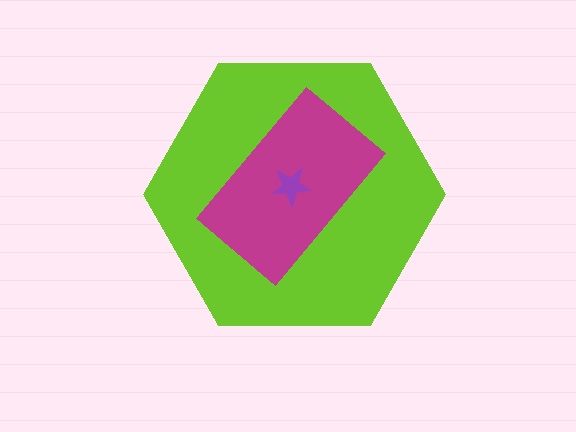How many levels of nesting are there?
3.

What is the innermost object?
The purple star.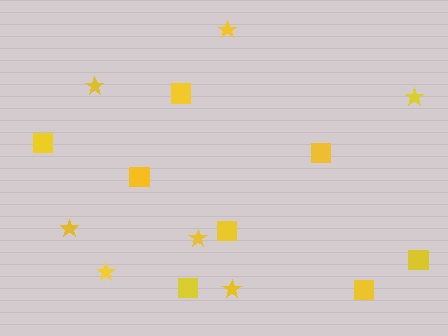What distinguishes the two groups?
There are 2 groups: one group of stars (7) and one group of squares (8).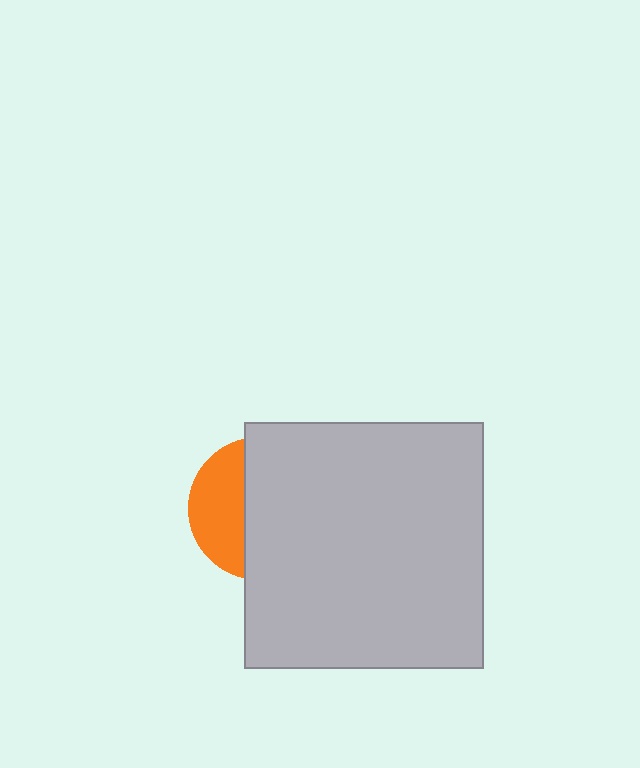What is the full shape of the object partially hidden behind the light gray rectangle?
The partially hidden object is an orange circle.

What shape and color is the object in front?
The object in front is a light gray rectangle.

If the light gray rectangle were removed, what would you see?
You would see the complete orange circle.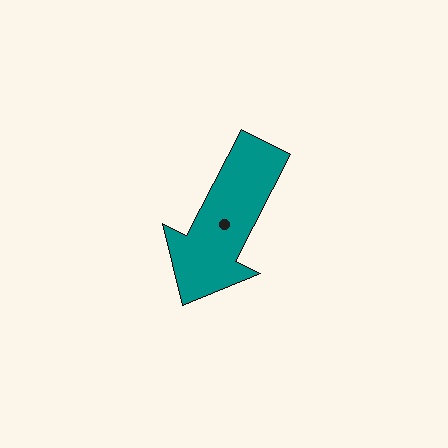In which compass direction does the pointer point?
Southwest.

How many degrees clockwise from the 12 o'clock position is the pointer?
Approximately 207 degrees.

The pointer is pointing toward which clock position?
Roughly 7 o'clock.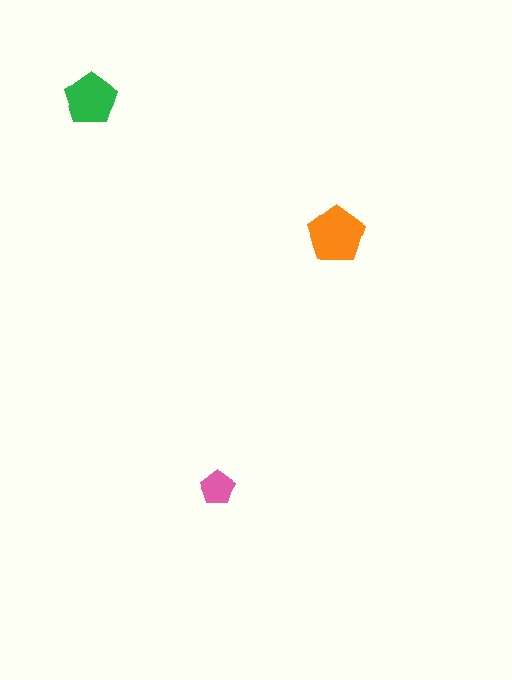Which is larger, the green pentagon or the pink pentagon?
The green one.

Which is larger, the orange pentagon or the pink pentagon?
The orange one.